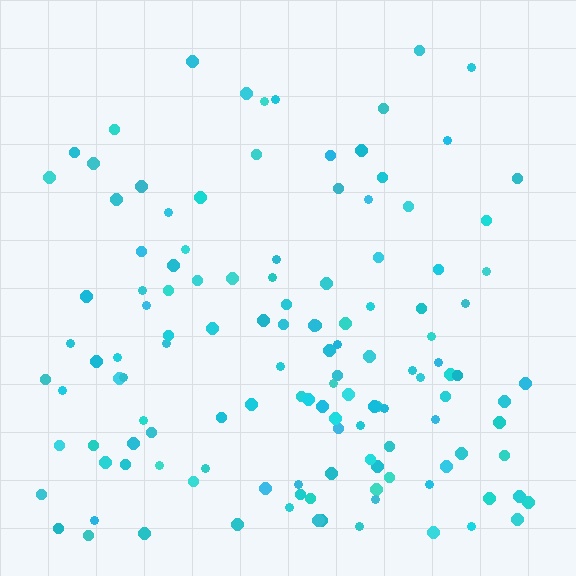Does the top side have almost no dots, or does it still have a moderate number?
Still a moderate number, just noticeably fewer than the bottom.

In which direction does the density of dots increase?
From top to bottom, with the bottom side densest.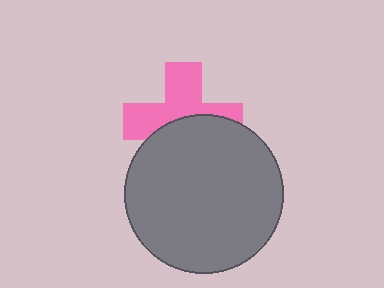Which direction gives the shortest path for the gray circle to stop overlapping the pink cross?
Moving down gives the shortest separation.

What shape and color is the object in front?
The object in front is a gray circle.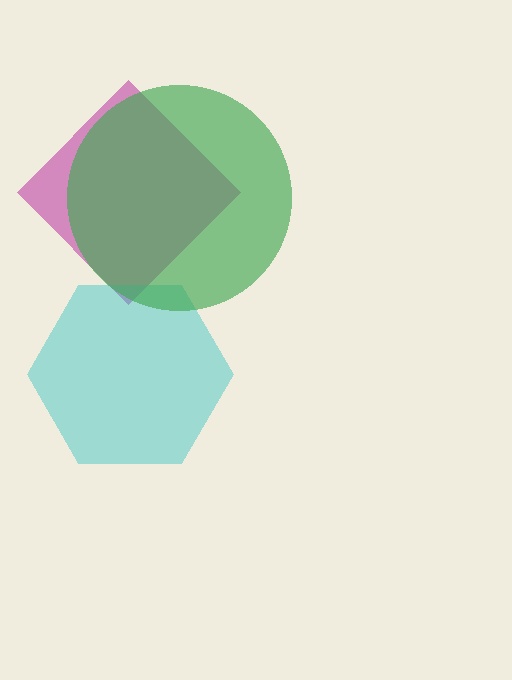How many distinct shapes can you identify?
There are 3 distinct shapes: a magenta diamond, a cyan hexagon, a green circle.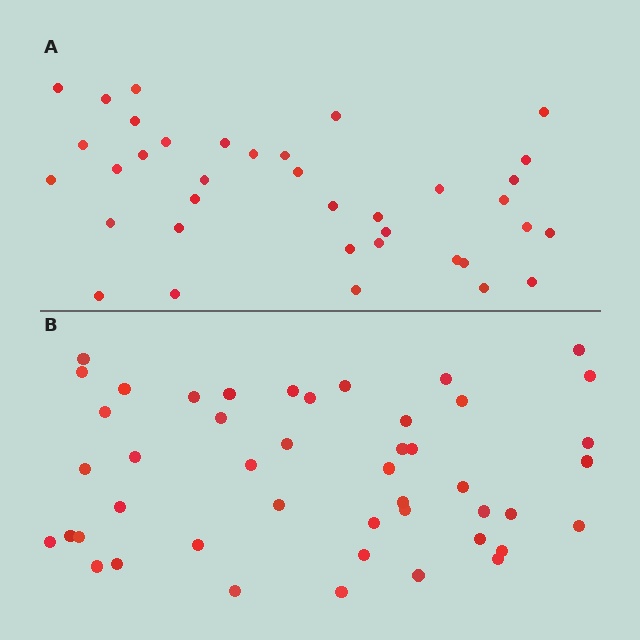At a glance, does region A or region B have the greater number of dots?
Region B (the bottom region) has more dots.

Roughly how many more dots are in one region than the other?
Region B has roughly 8 or so more dots than region A.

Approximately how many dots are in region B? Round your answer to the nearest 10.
About 50 dots. (The exact count is 46, which rounds to 50.)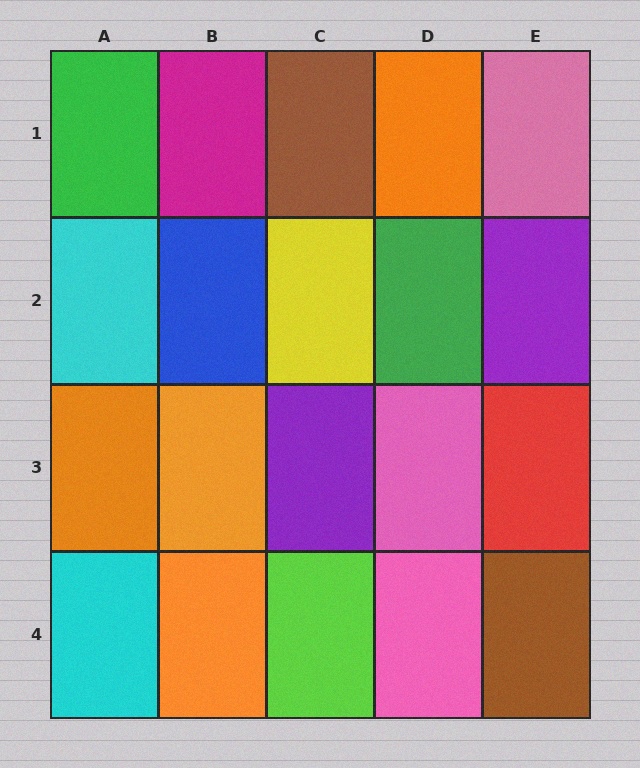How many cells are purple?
2 cells are purple.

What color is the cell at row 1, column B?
Magenta.